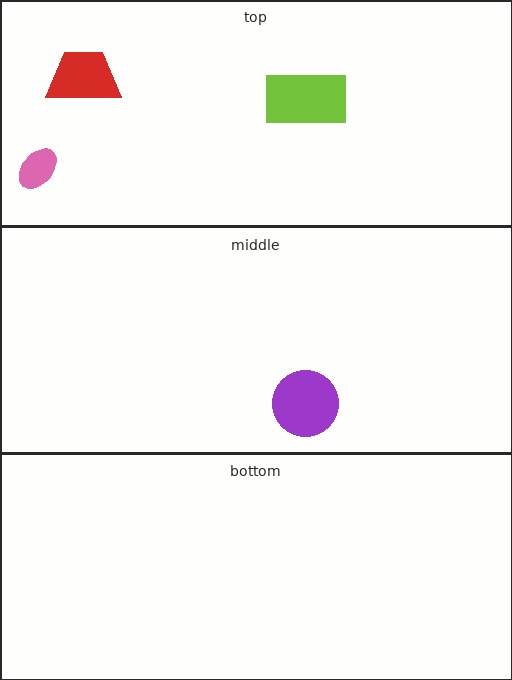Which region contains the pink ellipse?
The top region.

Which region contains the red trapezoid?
The top region.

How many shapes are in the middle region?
1.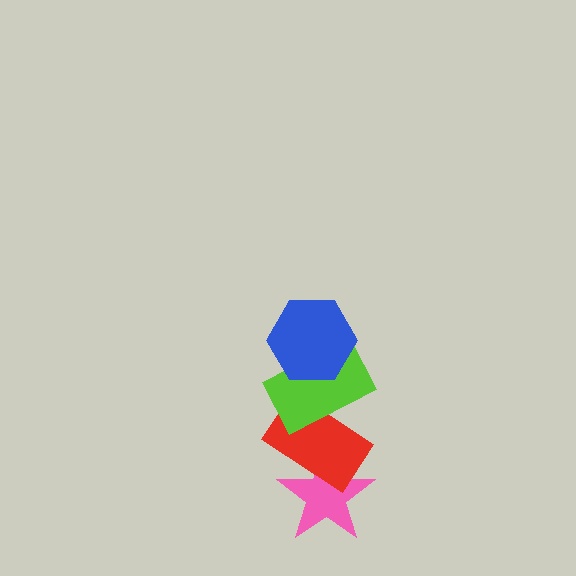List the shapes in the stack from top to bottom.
From top to bottom: the blue hexagon, the lime rectangle, the red rectangle, the pink star.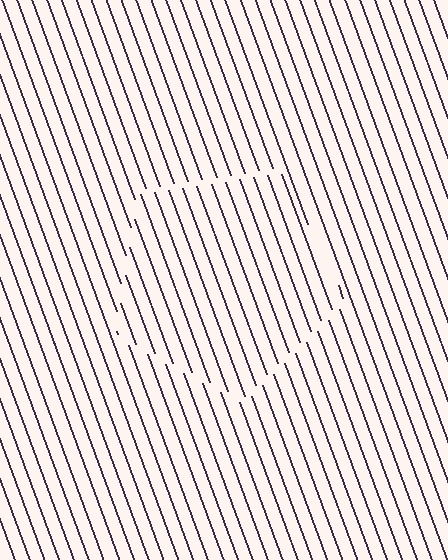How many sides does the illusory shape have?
5 sides — the line-ends trace a pentagon.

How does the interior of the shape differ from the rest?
The interior of the shape contains the same grating, shifted by half a period — the contour is defined by the phase discontinuity where line-ends from the inner and outer gratings abut.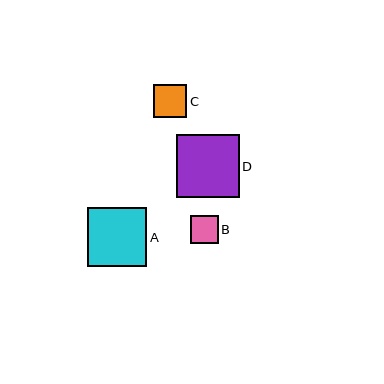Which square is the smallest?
Square B is the smallest with a size of approximately 28 pixels.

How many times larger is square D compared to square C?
Square D is approximately 1.9 times the size of square C.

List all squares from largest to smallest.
From largest to smallest: D, A, C, B.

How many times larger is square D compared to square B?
Square D is approximately 2.3 times the size of square B.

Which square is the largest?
Square D is the largest with a size of approximately 63 pixels.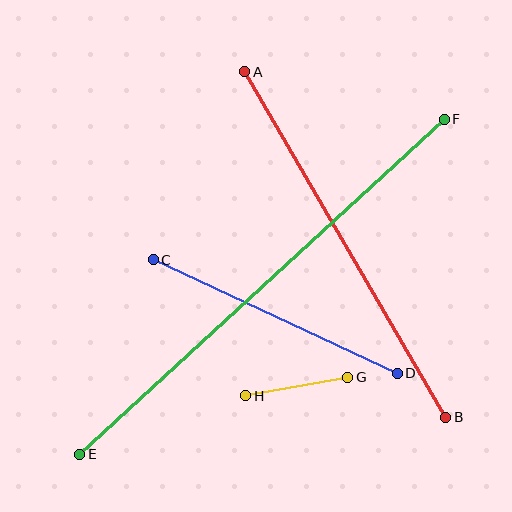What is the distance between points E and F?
The distance is approximately 495 pixels.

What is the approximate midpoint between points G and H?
The midpoint is at approximately (297, 387) pixels.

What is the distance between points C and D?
The distance is approximately 269 pixels.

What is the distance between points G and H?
The distance is approximately 104 pixels.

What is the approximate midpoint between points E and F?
The midpoint is at approximately (262, 287) pixels.